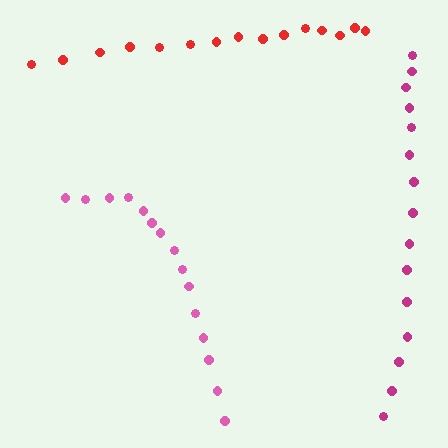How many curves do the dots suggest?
There are 3 distinct paths.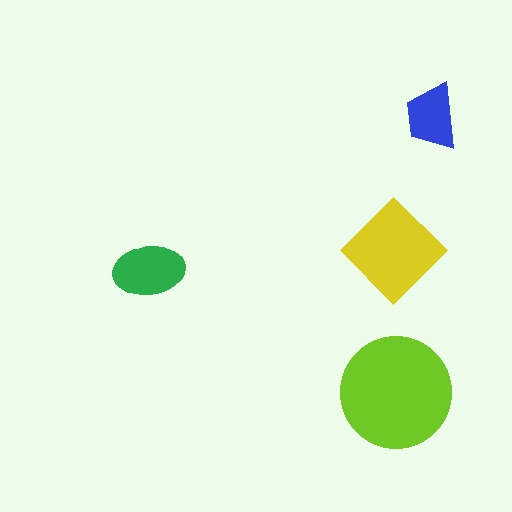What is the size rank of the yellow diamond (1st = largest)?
2nd.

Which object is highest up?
The blue trapezoid is topmost.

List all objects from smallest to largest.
The blue trapezoid, the green ellipse, the yellow diamond, the lime circle.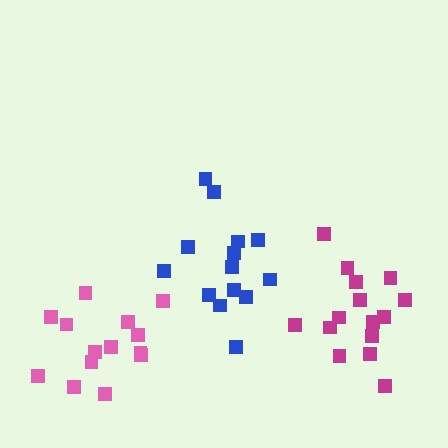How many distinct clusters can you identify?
There are 3 distinct clusters.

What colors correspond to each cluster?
The clusters are colored: magenta, blue, pink.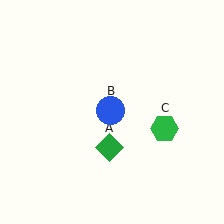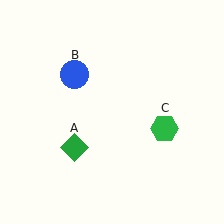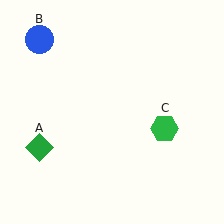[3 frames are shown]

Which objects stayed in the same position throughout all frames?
Green hexagon (object C) remained stationary.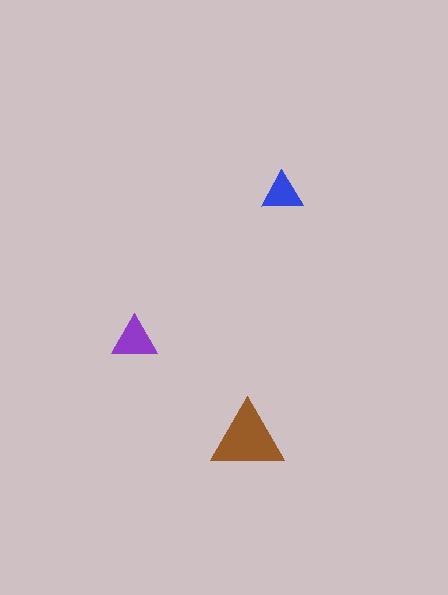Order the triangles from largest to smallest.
the brown one, the purple one, the blue one.